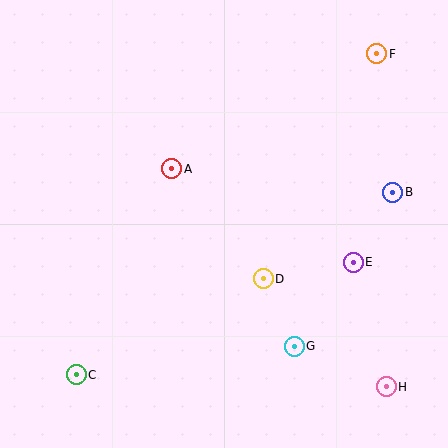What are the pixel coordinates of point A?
Point A is at (172, 169).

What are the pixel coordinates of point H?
Point H is at (386, 387).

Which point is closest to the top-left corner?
Point A is closest to the top-left corner.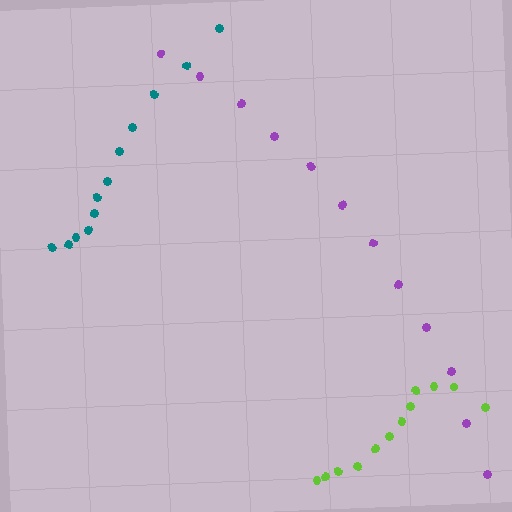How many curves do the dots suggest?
There are 3 distinct paths.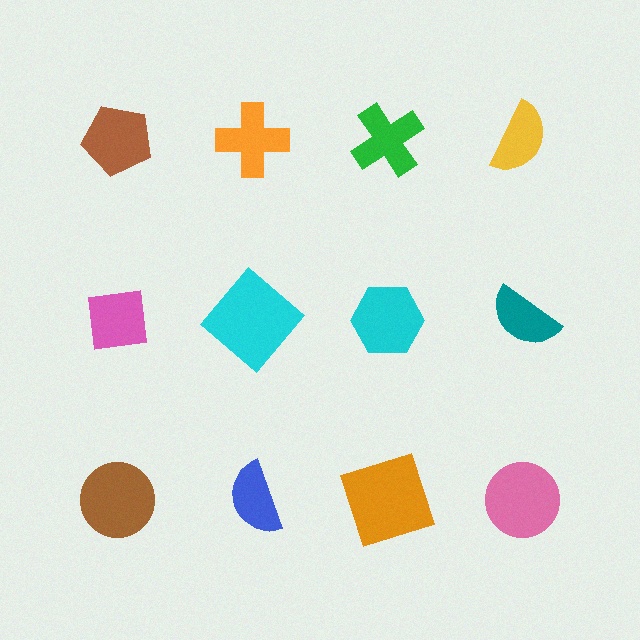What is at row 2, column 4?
A teal semicircle.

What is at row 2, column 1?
A pink square.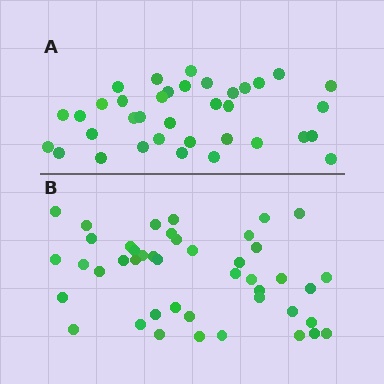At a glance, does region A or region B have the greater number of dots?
Region B (the bottom region) has more dots.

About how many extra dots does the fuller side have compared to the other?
Region B has roughly 8 or so more dots than region A.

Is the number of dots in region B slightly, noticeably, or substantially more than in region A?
Region B has only slightly more — the two regions are fairly close. The ratio is roughly 1.2 to 1.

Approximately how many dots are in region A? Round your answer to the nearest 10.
About 40 dots. (The exact count is 36, which rounds to 40.)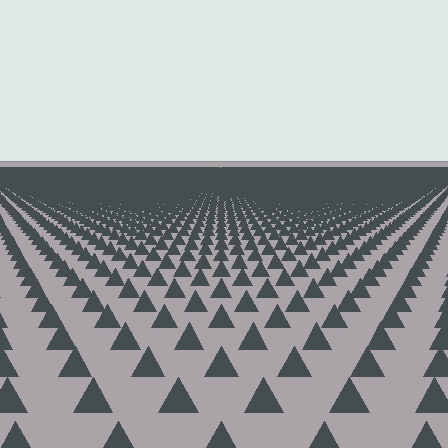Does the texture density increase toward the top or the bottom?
Density increases toward the top.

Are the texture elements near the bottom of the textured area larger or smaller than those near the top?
Larger. Near the bottom, elements are closer to the viewer and appear at a bigger on-screen size.